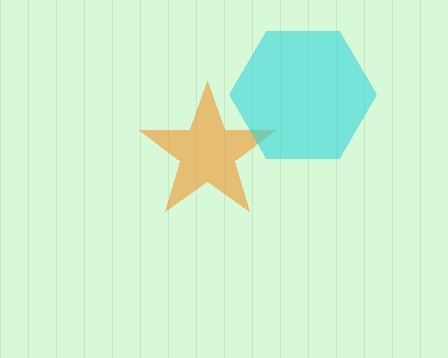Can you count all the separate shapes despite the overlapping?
Yes, there are 2 separate shapes.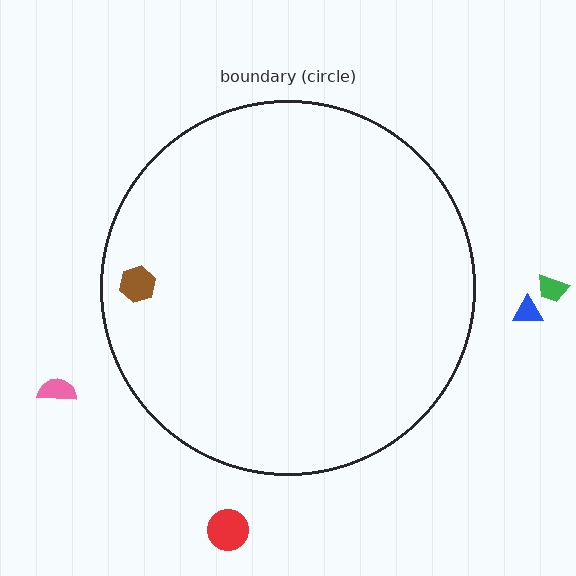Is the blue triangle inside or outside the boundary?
Outside.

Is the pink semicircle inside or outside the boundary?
Outside.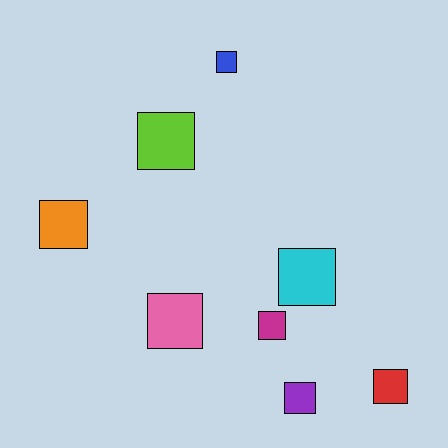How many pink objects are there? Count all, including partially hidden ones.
There is 1 pink object.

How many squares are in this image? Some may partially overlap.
There are 8 squares.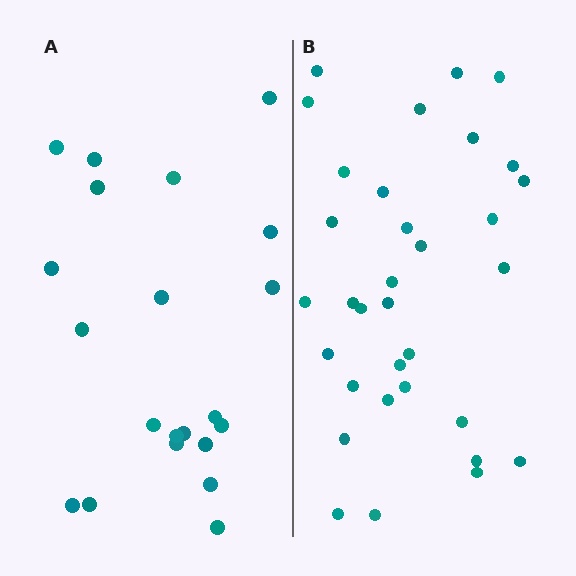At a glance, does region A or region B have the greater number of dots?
Region B (the right region) has more dots.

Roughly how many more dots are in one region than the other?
Region B has roughly 12 or so more dots than region A.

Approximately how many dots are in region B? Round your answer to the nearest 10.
About 30 dots. (The exact count is 33, which rounds to 30.)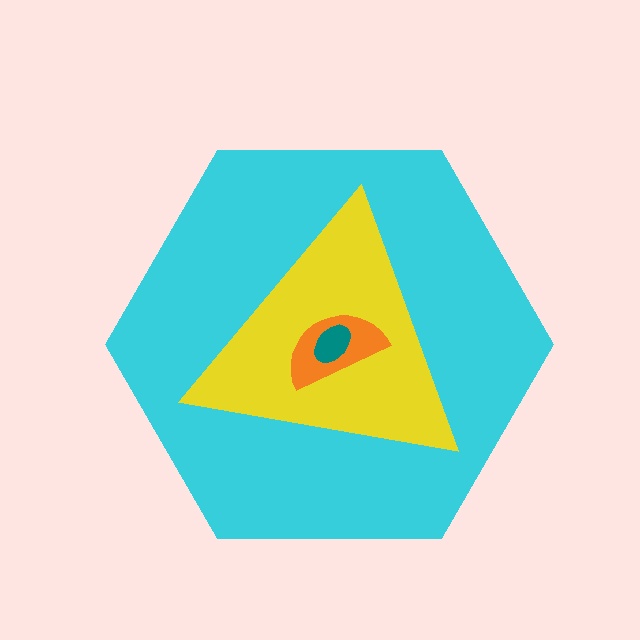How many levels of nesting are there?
4.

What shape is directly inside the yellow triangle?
The orange semicircle.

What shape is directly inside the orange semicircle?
The teal ellipse.